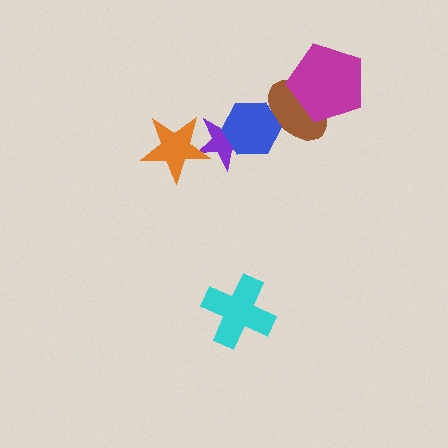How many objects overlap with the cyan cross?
0 objects overlap with the cyan cross.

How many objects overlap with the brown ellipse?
2 objects overlap with the brown ellipse.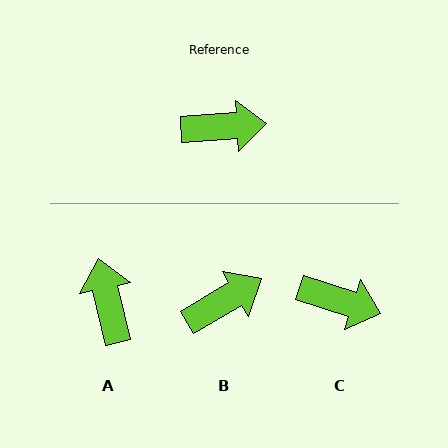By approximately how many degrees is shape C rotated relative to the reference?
Approximately 21 degrees clockwise.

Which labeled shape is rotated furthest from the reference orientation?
A, about 100 degrees away.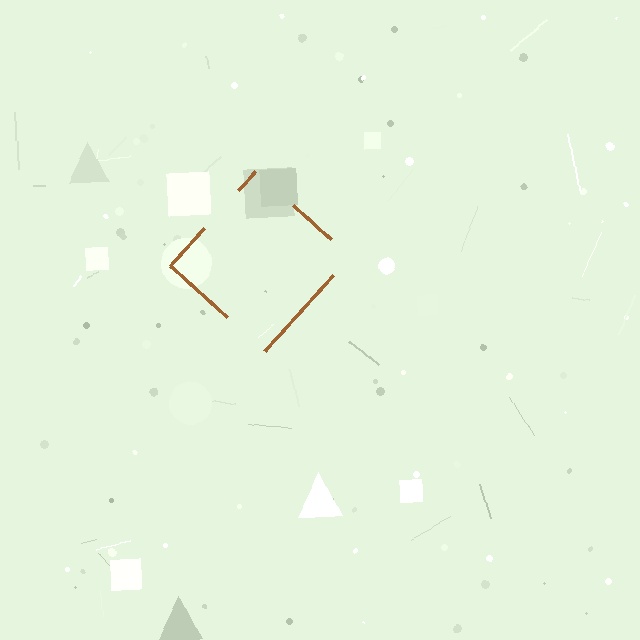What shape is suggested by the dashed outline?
The dashed outline suggests a diamond.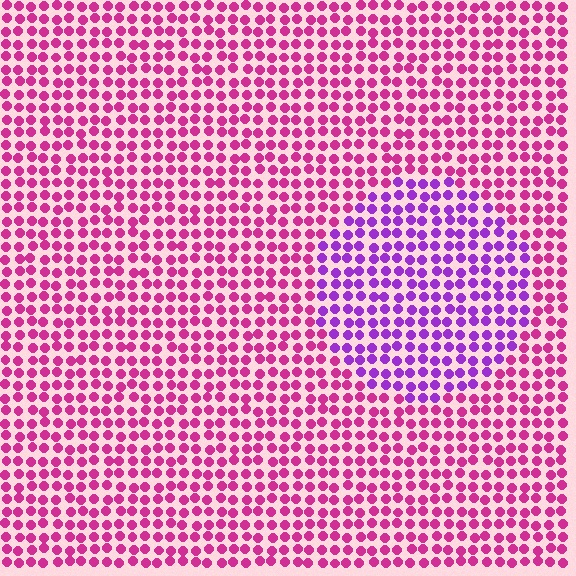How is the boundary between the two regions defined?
The boundary is defined purely by a slight shift in hue (about 42 degrees). Spacing, size, and orientation are identical on both sides.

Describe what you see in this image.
The image is filled with small magenta elements in a uniform arrangement. A circle-shaped region is visible where the elements are tinted to a slightly different hue, forming a subtle color boundary.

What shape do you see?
I see a circle.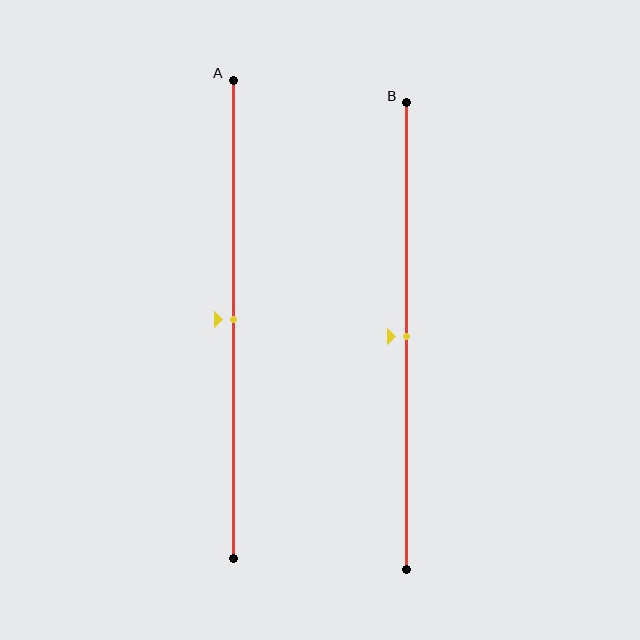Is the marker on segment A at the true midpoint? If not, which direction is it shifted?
Yes, the marker on segment A is at the true midpoint.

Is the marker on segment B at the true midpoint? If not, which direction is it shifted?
Yes, the marker on segment B is at the true midpoint.